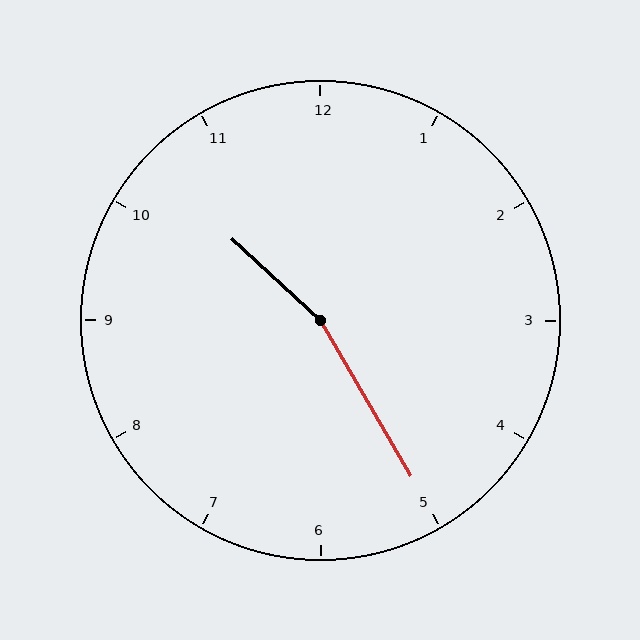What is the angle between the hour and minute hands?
Approximately 162 degrees.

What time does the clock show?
10:25.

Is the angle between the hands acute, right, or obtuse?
It is obtuse.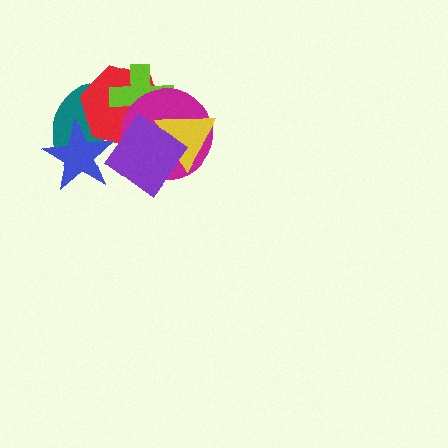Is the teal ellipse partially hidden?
Yes, it is partially covered by another shape.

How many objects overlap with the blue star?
3 objects overlap with the blue star.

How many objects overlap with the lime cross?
3 objects overlap with the lime cross.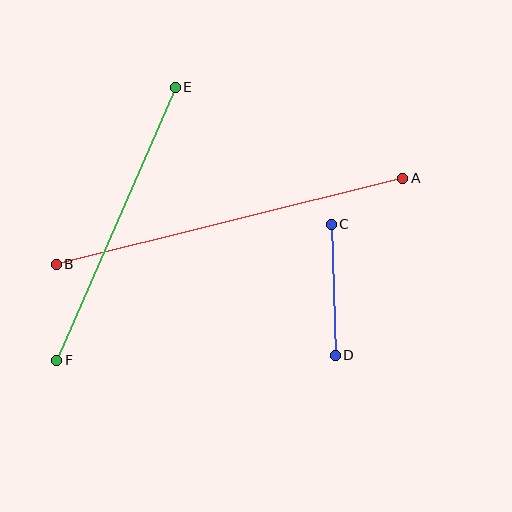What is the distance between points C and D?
The distance is approximately 131 pixels.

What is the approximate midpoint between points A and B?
The midpoint is at approximately (229, 221) pixels.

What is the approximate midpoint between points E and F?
The midpoint is at approximately (116, 224) pixels.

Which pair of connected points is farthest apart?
Points A and B are farthest apart.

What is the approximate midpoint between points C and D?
The midpoint is at approximately (333, 290) pixels.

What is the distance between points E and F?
The distance is approximately 298 pixels.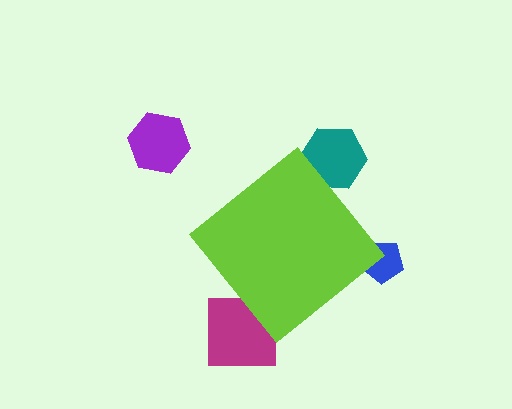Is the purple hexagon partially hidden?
No, the purple hexagon is fully visible.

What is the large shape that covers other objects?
A lime diamond.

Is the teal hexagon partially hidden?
Yes, the teal hexagon is partially hidden behind the lime diamond.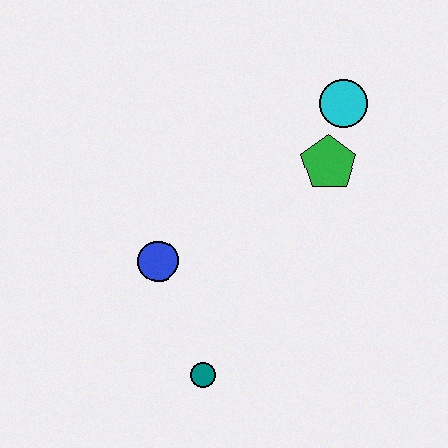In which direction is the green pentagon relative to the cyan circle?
The green pentagon is below the cyan circle.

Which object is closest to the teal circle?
The blue circle is closest to the teal circle.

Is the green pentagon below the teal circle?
No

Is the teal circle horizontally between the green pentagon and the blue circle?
Yes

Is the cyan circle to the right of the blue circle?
Yes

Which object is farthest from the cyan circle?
The teal circle is farthest from the cyan circle.